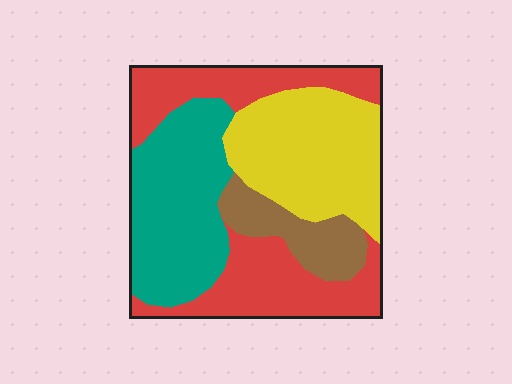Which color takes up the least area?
Brown, at roughly 10%.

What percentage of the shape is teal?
Teal takes up about one quarter (1/4) of the shape.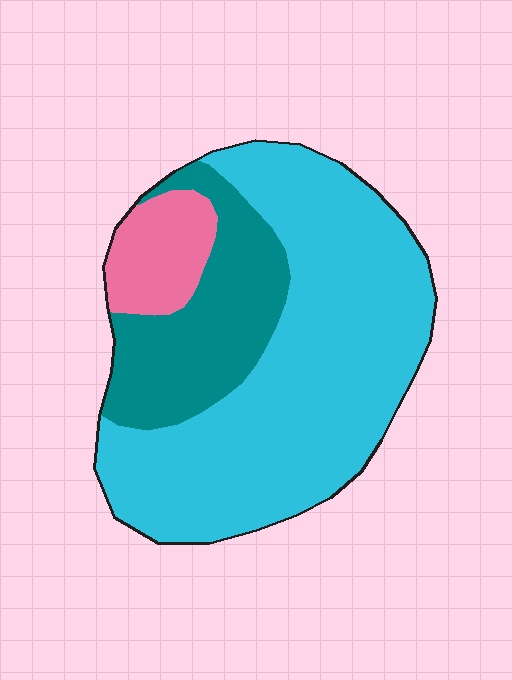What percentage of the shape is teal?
Teal covers around 25% of the shape.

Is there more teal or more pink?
Teal.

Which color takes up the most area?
Cyan, at roughly 65%.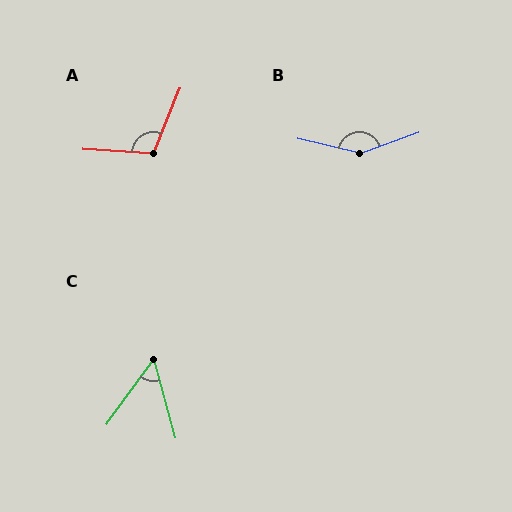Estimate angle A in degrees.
Approximately 108 degrees.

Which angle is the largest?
B, at approximately 147 degrees.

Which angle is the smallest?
C, at approximately 52 degrees.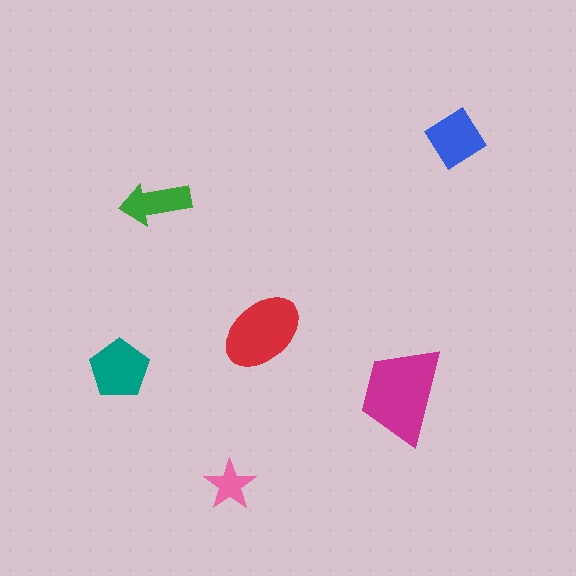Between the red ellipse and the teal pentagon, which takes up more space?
The red ellipse.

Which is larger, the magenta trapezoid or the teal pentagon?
The magenta trapezoid.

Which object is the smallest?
The pink star.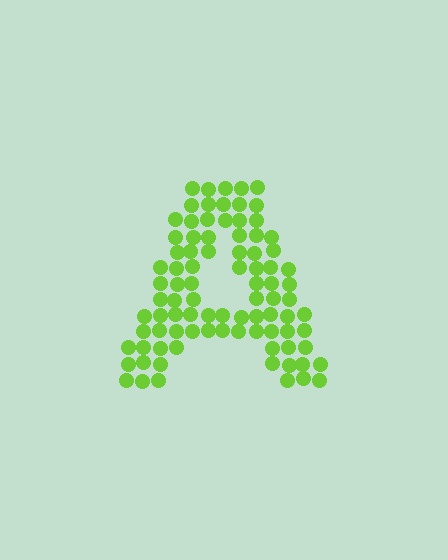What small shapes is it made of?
It is made of small circles.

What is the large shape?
The large shape is the letter A.